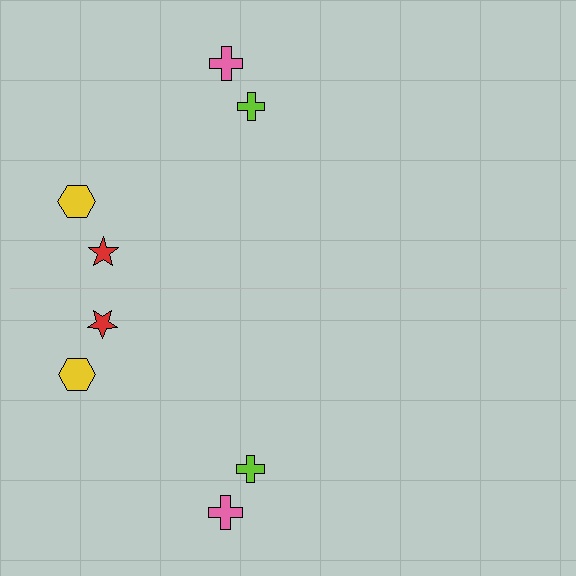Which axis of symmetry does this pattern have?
The pattern has a horizontal axis of symmetry running through the center of the image.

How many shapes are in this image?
There are 8 shapes in this image.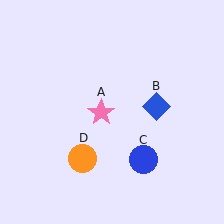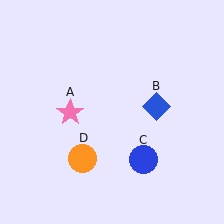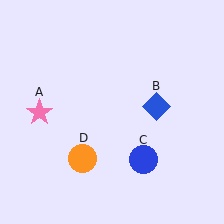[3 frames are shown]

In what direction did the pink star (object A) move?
The pink star (object A) moved left.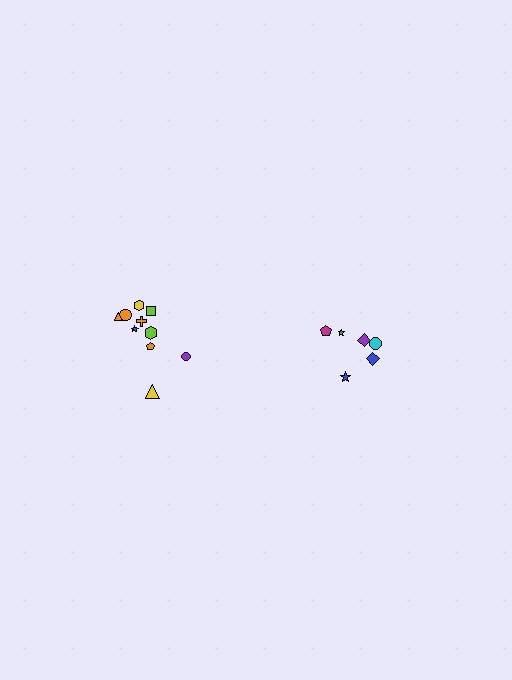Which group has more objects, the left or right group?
The left group.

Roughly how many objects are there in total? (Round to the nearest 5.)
Roughly 15 objects in total.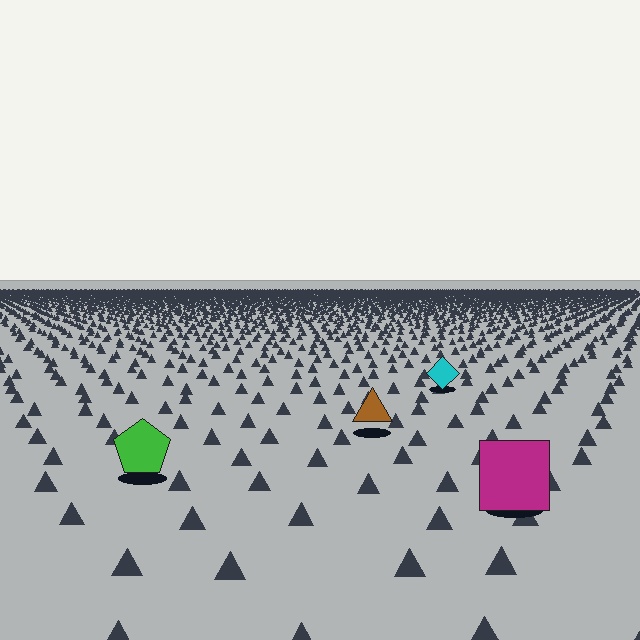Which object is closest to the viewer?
The magenta square is closest. The texture marks near it are larger and more spread out.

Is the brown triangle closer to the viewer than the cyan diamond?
Yes. The brown triangle is closer — you can tell from the texture gradient: the ground texture is coarser near it.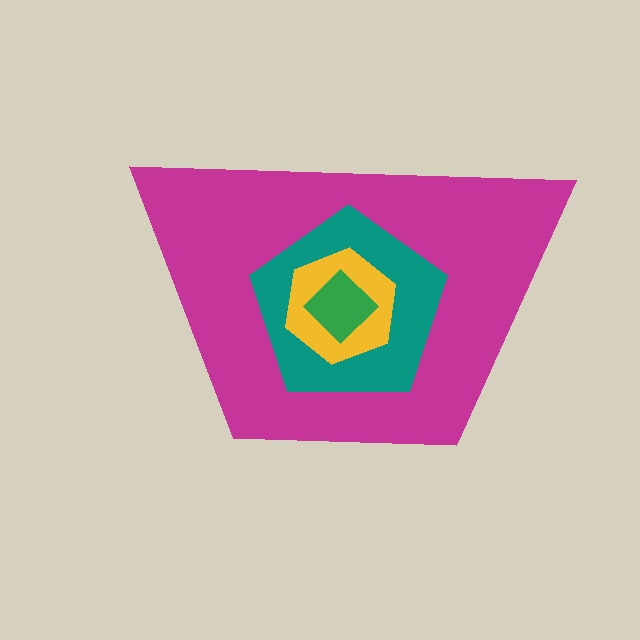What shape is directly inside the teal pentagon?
The yellow hexagon.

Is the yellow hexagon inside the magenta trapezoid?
Yes.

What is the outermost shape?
The magenta trapezoid.